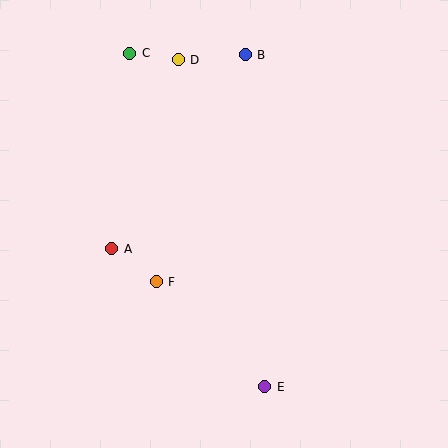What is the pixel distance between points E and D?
The distance between E and D is 338 pixels.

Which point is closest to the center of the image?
Point F at (156, 282) is closest to the center.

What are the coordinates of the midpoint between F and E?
The midpoint between F and E is at (210, 334).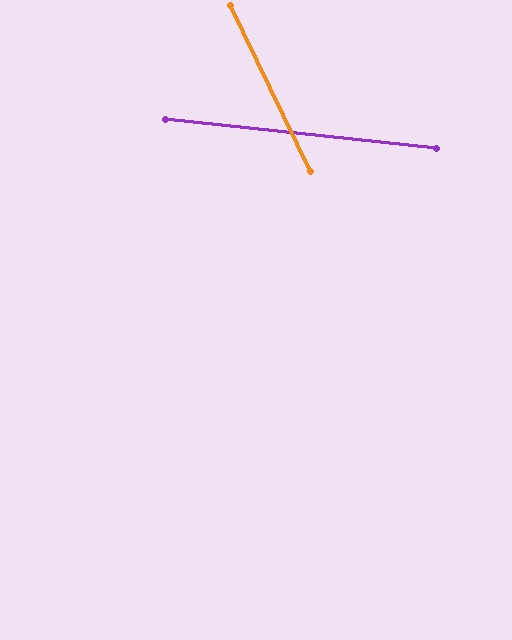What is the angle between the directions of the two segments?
Approximately 58 degrees.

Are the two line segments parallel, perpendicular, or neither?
Neither parallel nor perpendicular — they differ by about 58°.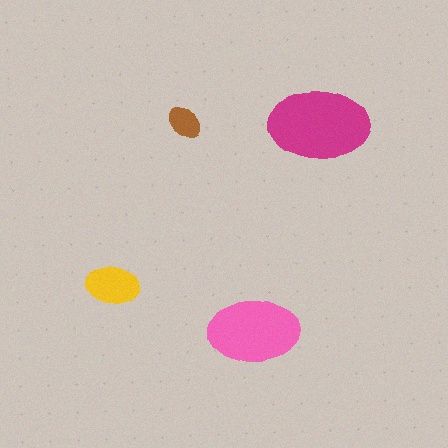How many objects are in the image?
There are 4 objects in the image.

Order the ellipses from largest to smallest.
the magenta one, the pink one, the yellow one, the brown one.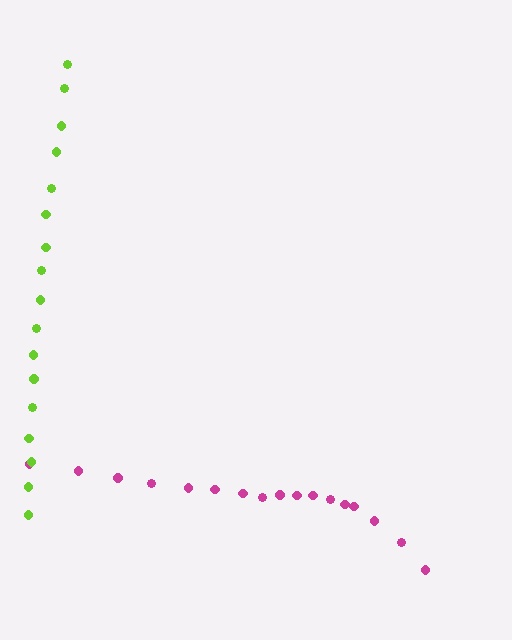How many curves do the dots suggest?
There are 2 distinct paths.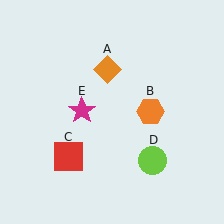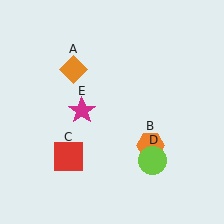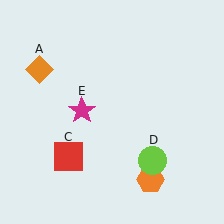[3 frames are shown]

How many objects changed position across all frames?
2 objects changed position: orange diamond (object A), orange hexagon (object B).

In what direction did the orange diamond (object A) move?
The orange diamond (object A) moved left.